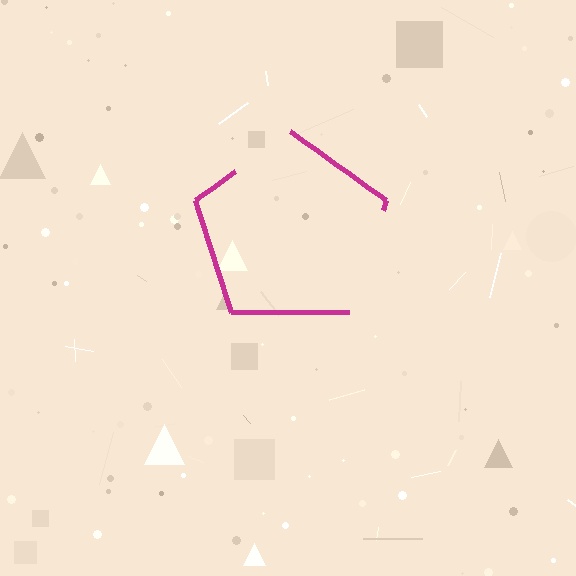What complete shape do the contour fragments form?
The contour fragments form a pentagon.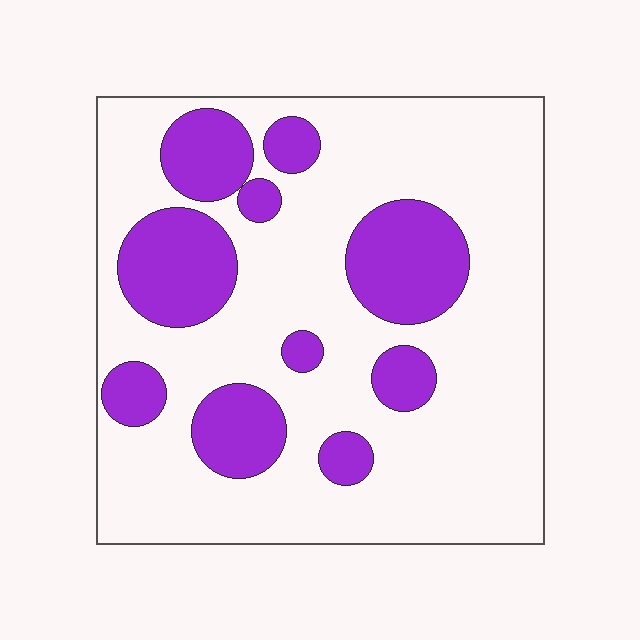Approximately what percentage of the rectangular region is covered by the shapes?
Approximately 25%.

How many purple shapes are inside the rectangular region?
10.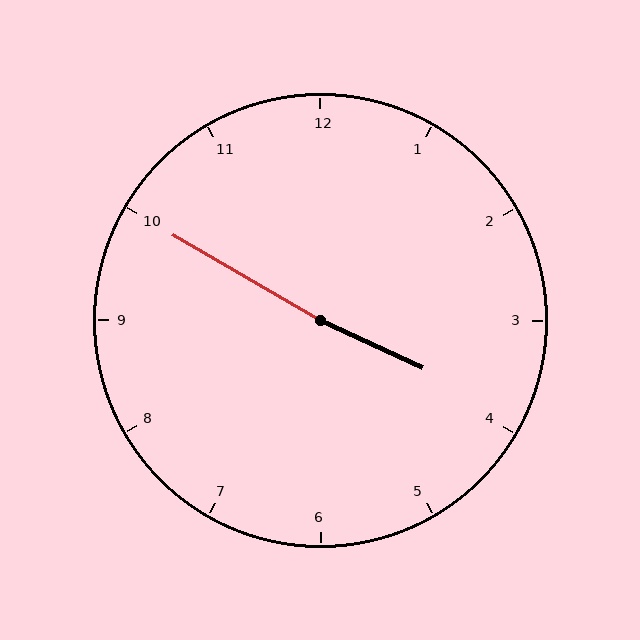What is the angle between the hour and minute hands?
Approximately 175 degrees.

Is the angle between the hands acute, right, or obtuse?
It is obtuse.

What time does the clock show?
3:50.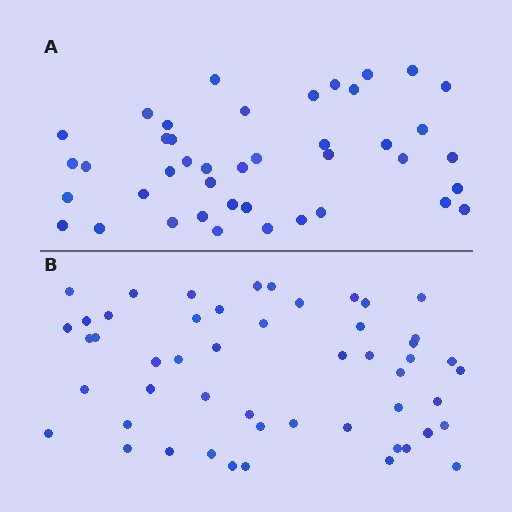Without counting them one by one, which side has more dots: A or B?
Region B (the bottom region) has more dots.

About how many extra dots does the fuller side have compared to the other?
Region B has roughly 8 or so more dots than region A.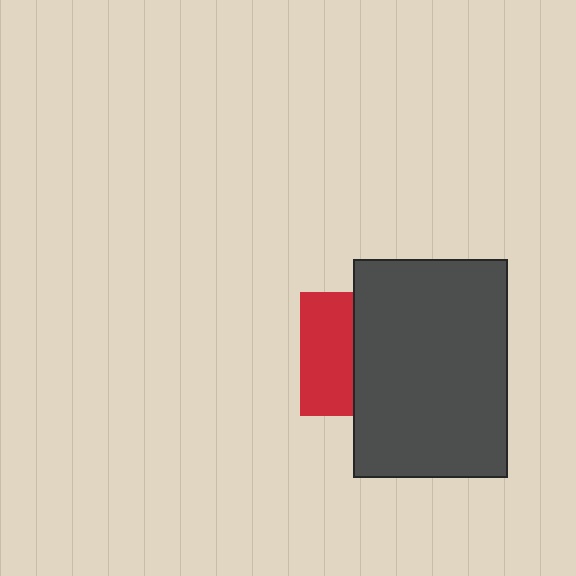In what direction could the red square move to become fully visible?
The red square could move left. That would shift it out from behind the dark gray rectangle entirely.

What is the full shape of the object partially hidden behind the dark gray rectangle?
The partially hidden object is a red square.